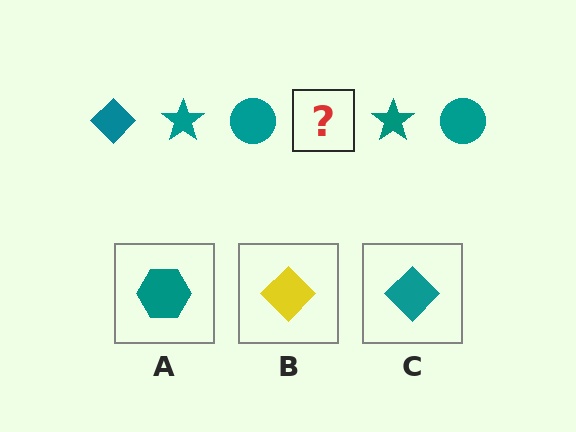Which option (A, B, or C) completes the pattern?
C.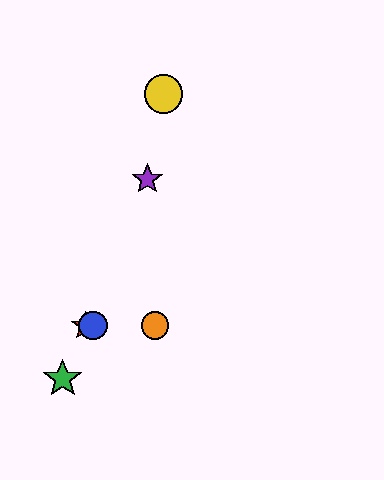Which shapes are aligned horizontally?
The red star, the blue circle, the orange circle are aligned horizontally.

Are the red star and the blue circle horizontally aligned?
Yes, both are at y≈326.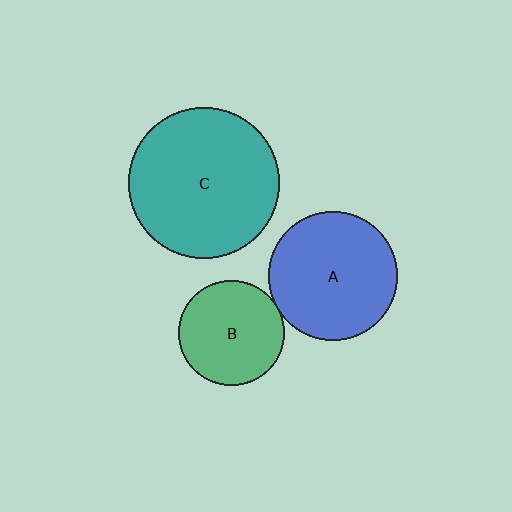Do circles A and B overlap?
Yes.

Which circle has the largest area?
Circle C (teal).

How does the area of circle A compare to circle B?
Approximately 1.5 times.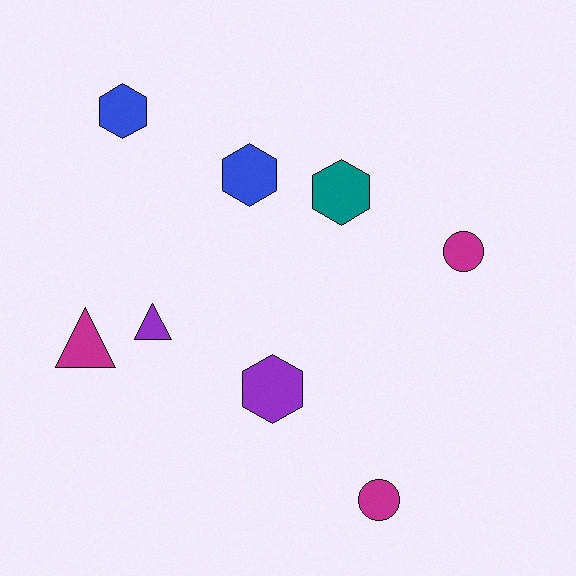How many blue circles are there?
There are no blue circles.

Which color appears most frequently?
Magenta, with 3 objects.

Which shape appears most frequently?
Hexagon, with 4 objects.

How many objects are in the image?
There are 8 objects.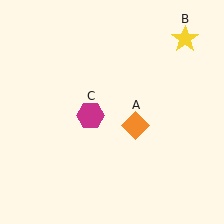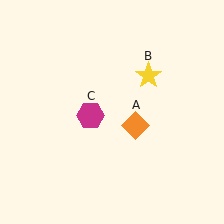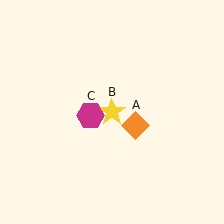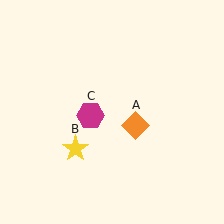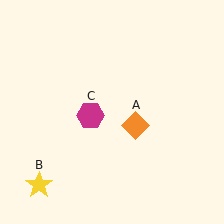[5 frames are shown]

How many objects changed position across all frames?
1 object changed position: yellow star (object B).